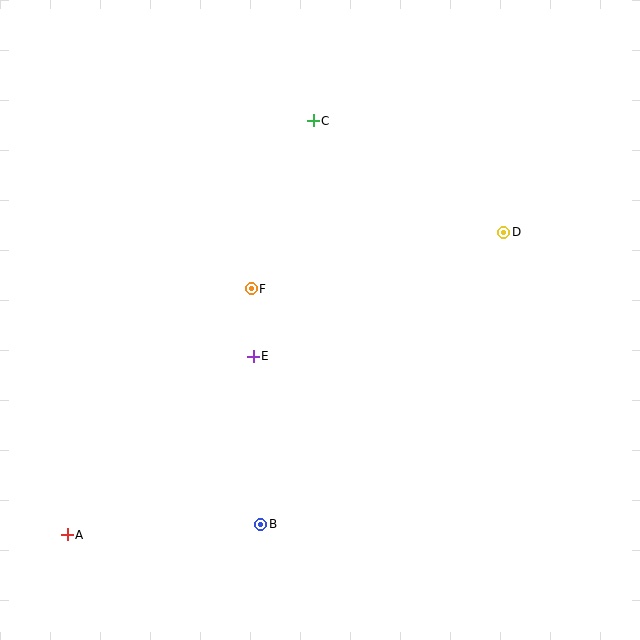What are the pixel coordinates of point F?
Point F is at (251, 289).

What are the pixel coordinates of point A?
Point A is at (67, 535).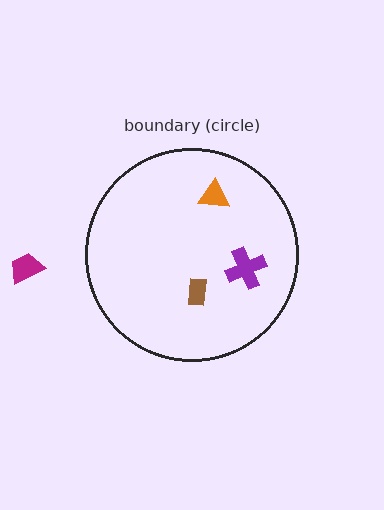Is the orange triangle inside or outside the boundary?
Inside.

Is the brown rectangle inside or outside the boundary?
Inside.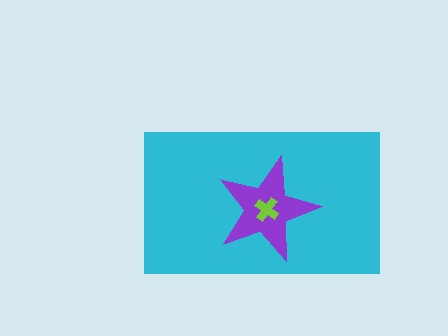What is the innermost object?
The lime cross.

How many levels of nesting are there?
3.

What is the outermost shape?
The cyan rectangle.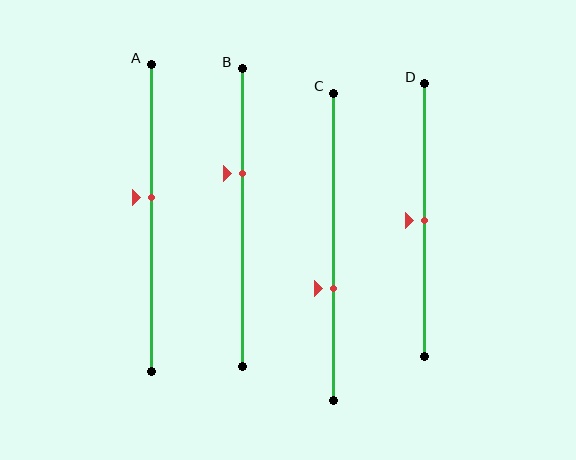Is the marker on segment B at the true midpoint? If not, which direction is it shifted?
No, the marker on segment B is shifted upward by about 15% of the segment length.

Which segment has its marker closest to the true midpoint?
Segment D has its marker closest to the true midpoint.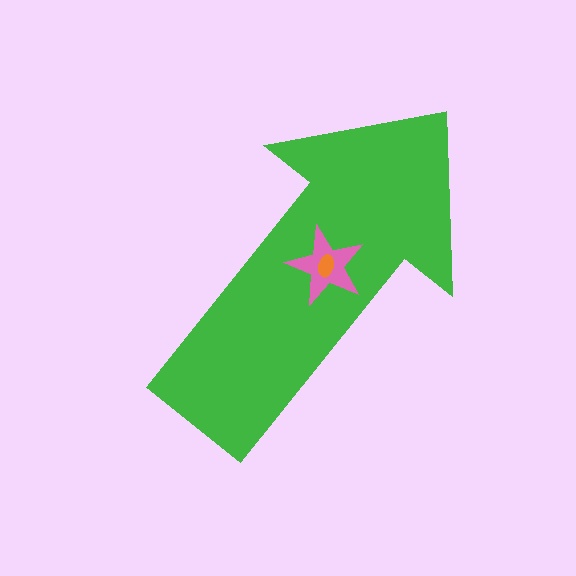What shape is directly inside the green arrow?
The pink star.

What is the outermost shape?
The green arrow.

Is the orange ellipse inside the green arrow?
Yes.